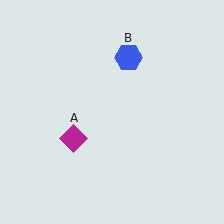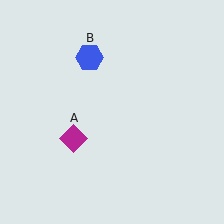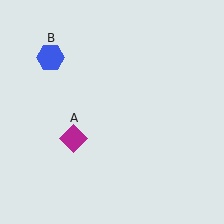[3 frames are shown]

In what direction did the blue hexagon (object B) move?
The blue hexagon (object B) moved left.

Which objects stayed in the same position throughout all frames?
Magenta diamond (object A) remained stationary.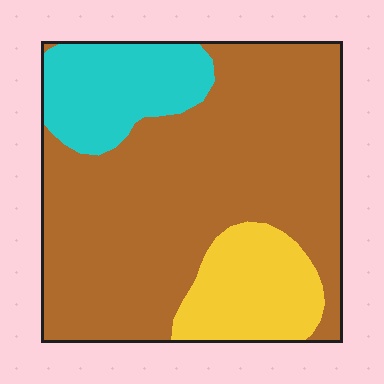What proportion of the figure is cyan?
Cyan takes up about one sixth (1/6) of the figure.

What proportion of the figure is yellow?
Yellow takes up about one sixth (1/6) of the figure.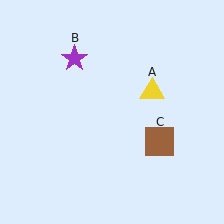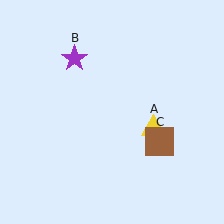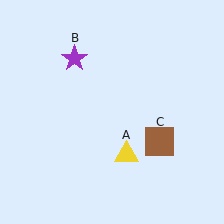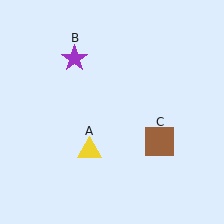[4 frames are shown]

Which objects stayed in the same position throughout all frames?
Purple star (object B) and brown square (object C) remained stationary.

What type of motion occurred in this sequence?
The yellow triangle (object A) rotated clockwise around the center of the scene.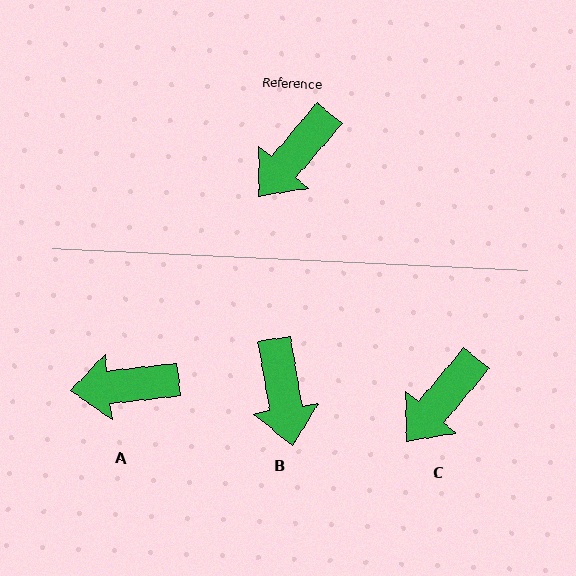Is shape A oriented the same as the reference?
No, it is off by about 44 degrees.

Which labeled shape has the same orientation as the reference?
C.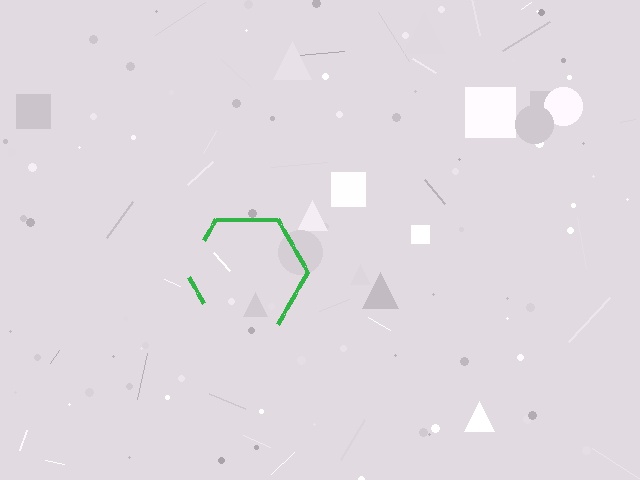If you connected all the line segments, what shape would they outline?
They would outline a hexagon.